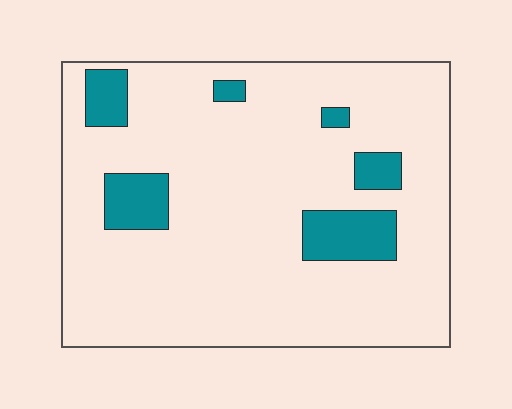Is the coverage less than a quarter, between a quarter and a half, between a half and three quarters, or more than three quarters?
Less than a quarter.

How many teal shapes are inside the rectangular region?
6.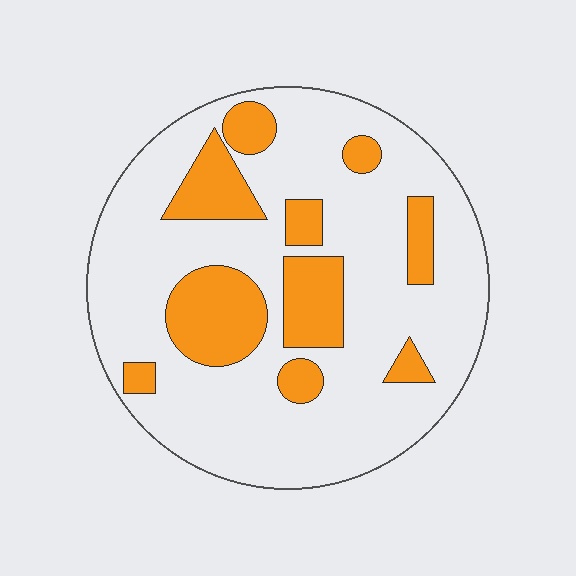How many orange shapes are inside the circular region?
10.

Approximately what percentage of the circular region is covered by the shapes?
Approximately 25%.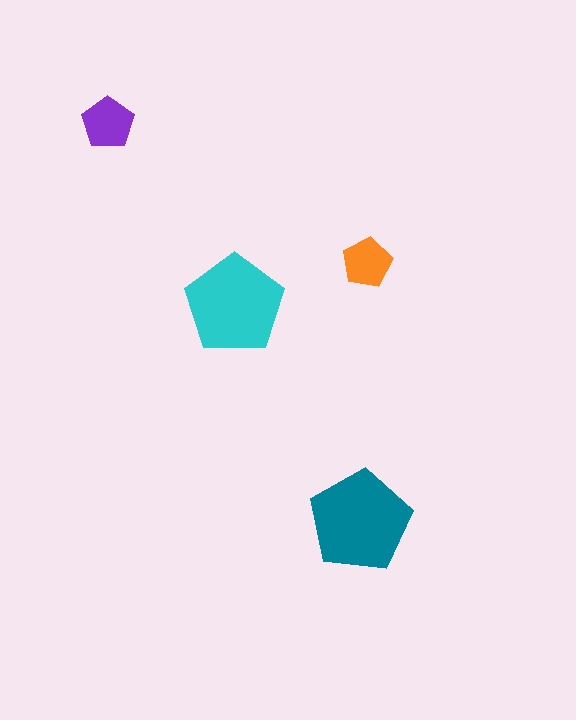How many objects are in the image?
There are 4 objects in the image.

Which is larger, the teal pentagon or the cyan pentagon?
The teal one.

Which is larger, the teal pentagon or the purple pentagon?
The teal one.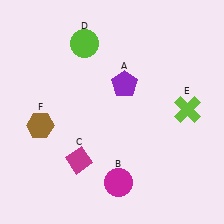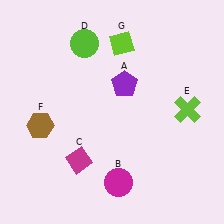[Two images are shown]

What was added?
A lime diamond (G) was added in Image 2.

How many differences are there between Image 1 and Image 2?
There is 1 difference between the two images.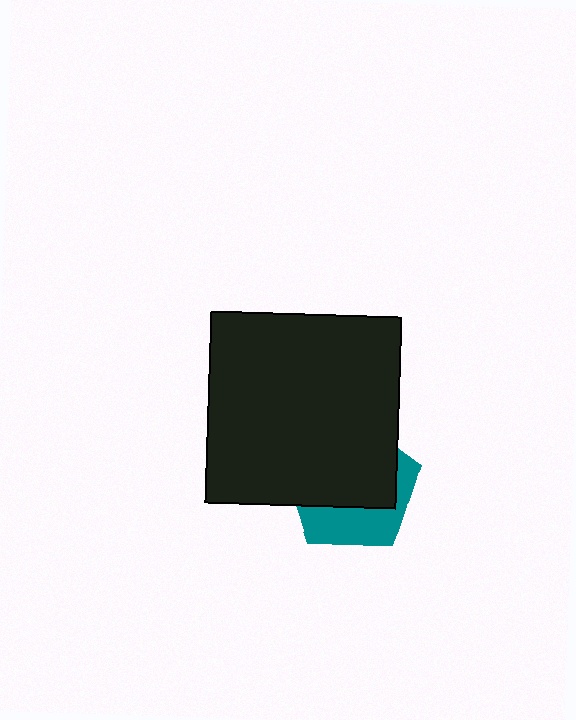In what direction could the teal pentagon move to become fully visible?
The teal pentagon could move down. That would shift it out from behind the black square entirely.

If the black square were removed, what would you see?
You would see the complete teal pentagon.